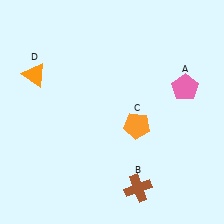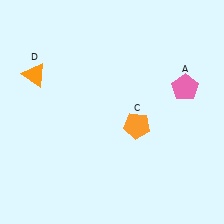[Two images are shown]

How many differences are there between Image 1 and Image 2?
There is 1 difference between the two images.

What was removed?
The brown cross (B) was removed in Image 2.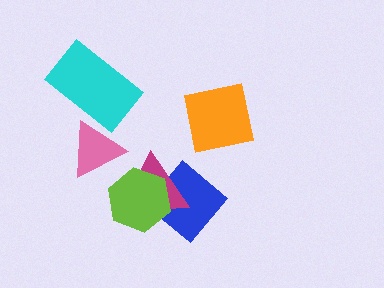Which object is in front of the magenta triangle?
The lime hexagon is in front of the magenta triangle.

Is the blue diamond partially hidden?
Yes, it is partially covered by another shape.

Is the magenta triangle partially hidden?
Yes, it is partially covered by another shape.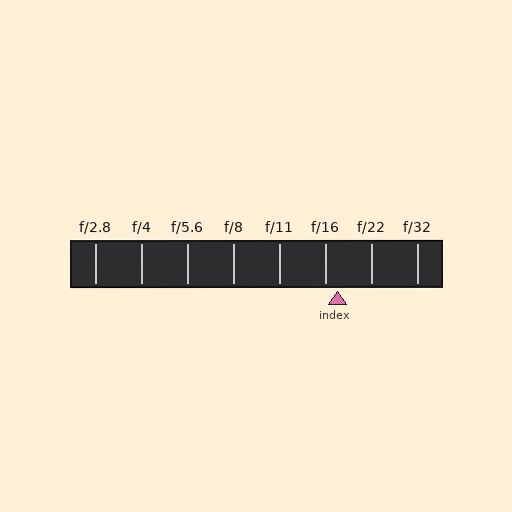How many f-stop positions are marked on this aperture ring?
There are 8 f-stop positions marked.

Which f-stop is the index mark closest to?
The index mark is closest to f/16.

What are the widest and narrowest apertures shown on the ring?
The widest aperture shown is f/2.8 and the narrowest is f/32.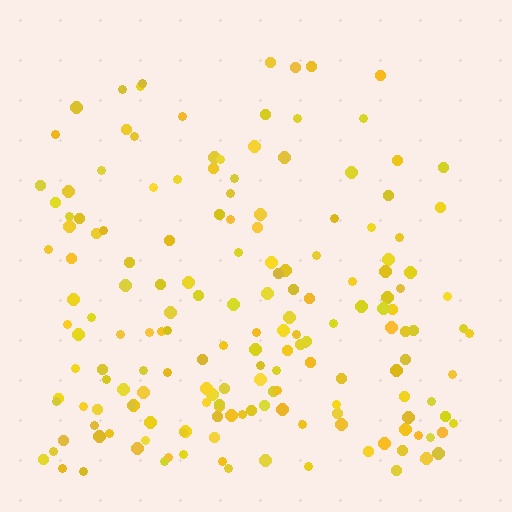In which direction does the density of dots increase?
From top to bottom, with the bottom side densest.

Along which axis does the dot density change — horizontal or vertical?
Vertical.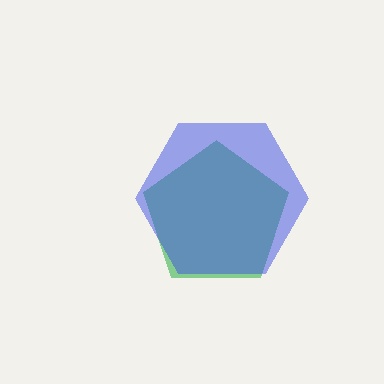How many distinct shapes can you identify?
There are 2 distinct shapes: a green pentagon, a blue hexagon.